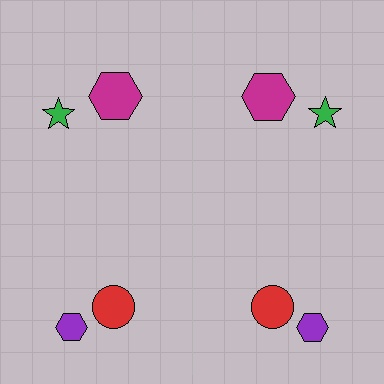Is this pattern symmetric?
Yes, this pattern has bilateral (reflection) symmetry.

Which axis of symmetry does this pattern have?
The pattern has a vertical axis of symmetry running through the center of the image.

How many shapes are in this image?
There are 8 shapes in this image.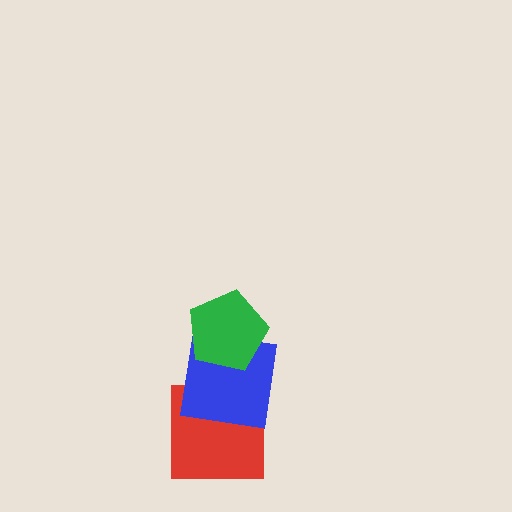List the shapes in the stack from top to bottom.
From top to bottom: the green pentagon, the blue square, the red square.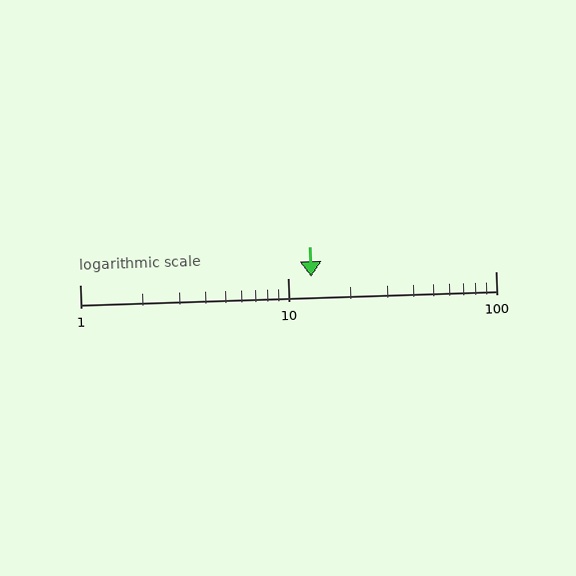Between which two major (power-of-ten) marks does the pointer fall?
The pointer is between 10 and 100.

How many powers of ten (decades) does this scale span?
The scale spans 2 decades, from 1 to 100.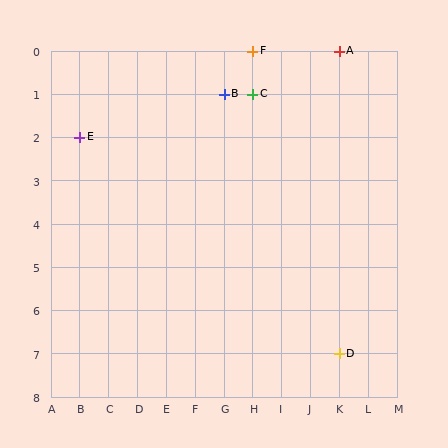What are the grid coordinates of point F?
Point F is at grid coordinates (H, 0).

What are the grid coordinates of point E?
Point E is at grid coordinates (B, 2).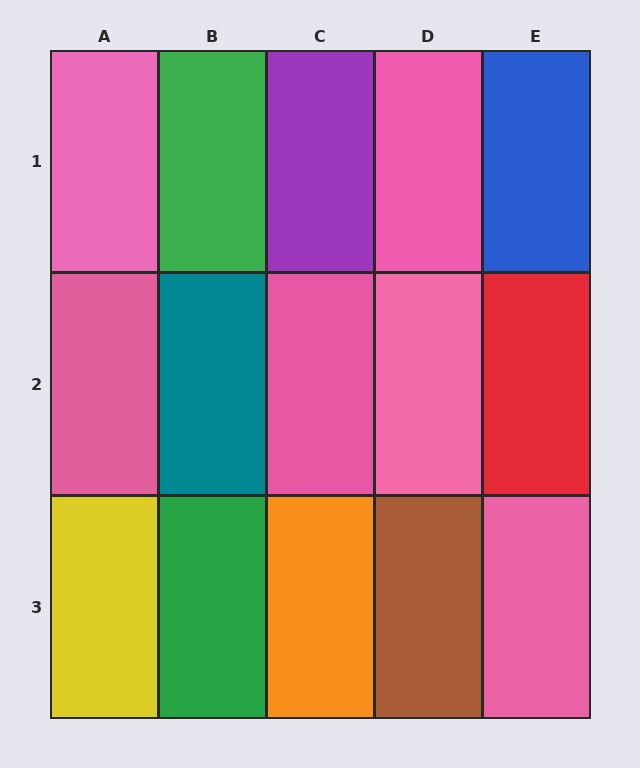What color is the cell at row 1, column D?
Pink.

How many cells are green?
2 cells are green.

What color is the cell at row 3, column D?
Brown.